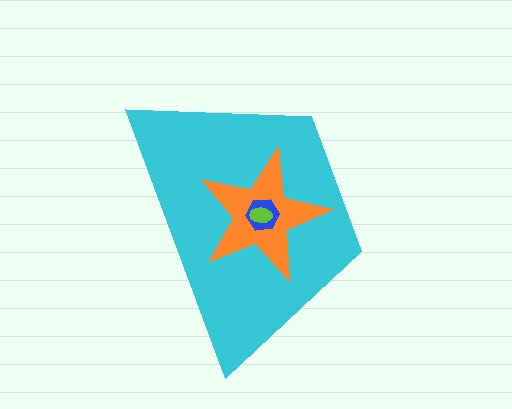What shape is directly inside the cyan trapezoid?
The orange star.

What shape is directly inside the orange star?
The blue hexagon.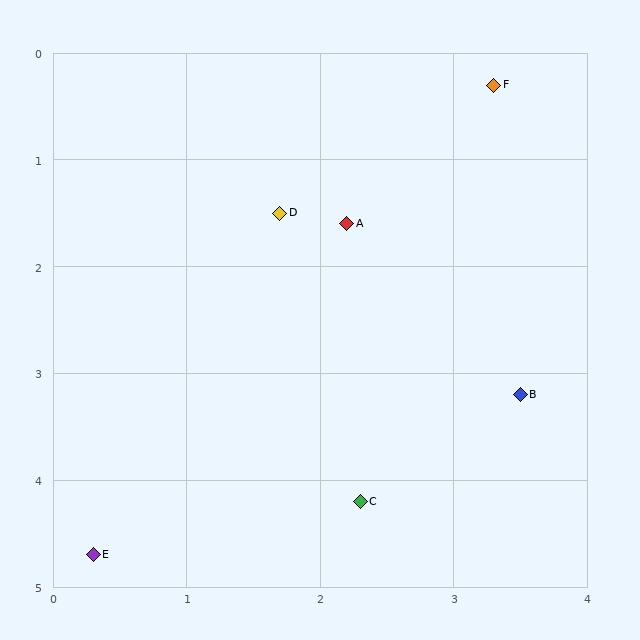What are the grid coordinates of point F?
Point F is at approximately (3.3, 0.3).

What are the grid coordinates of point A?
Point A is at approximately (2.2, 1.6).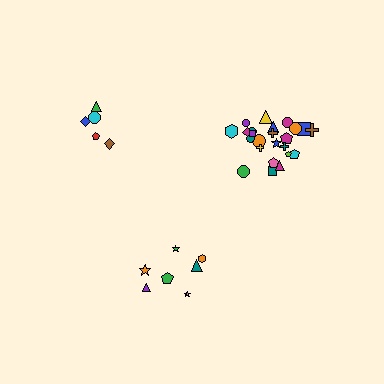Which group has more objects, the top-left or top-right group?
The top-right group.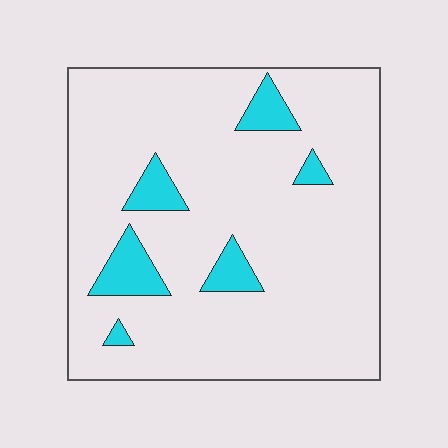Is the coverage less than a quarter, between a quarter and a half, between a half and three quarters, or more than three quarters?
Less than a quarter.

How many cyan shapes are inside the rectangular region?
6.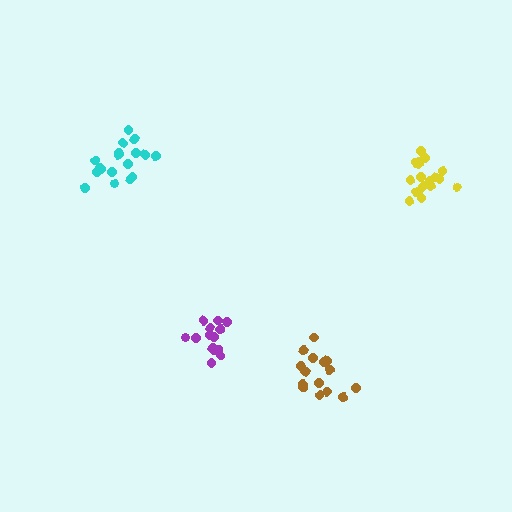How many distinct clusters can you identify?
There are 4 distinct clusters.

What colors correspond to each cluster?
The clusters are colored: purple, brown, yellow, cyan.